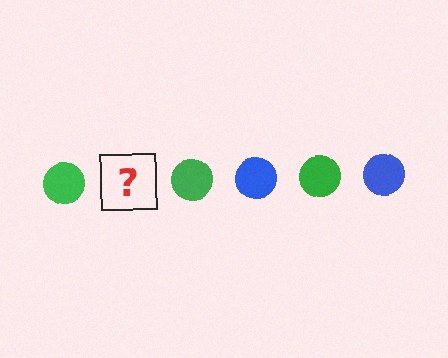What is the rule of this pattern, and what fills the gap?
The rule is that the pattern cycles through green, blue circles. The gap should be filled with a blue circle.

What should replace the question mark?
The question mark should be replaced with a blue circle.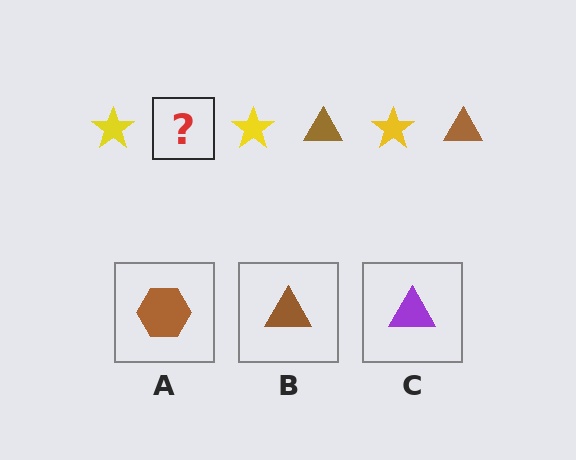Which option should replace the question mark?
Option B.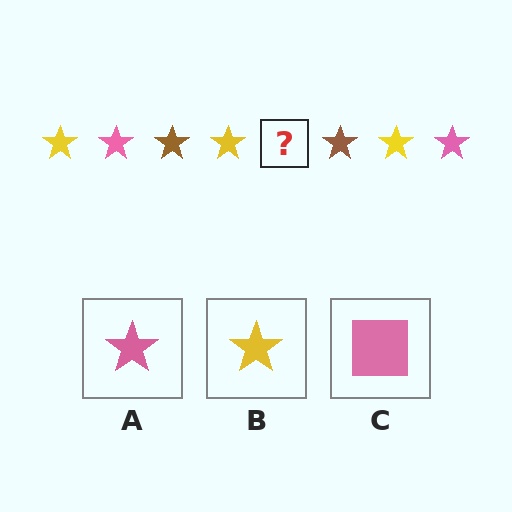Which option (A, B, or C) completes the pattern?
A.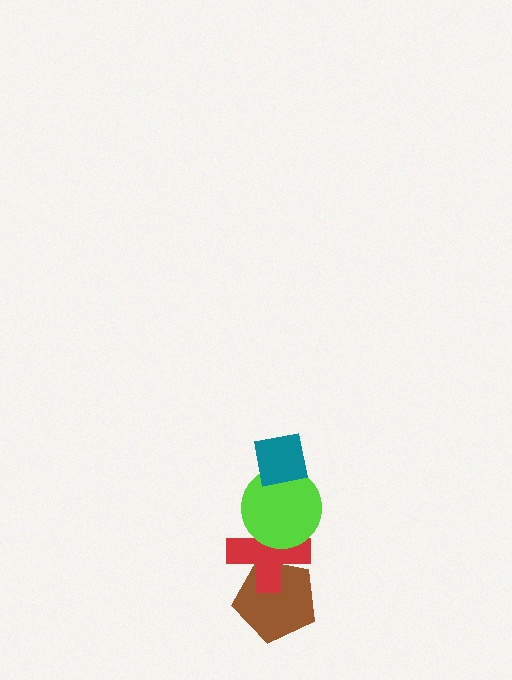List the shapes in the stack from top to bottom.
From top to bottom: the teal square, the lime circle, the red cross, the brown pentagon.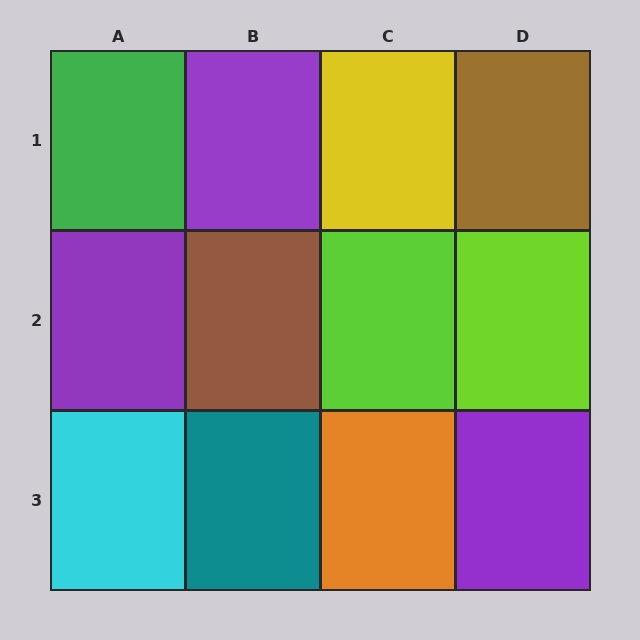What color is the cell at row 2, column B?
Brown.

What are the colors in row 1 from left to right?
Green, purple, yellow, brown.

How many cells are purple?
3 cells are purple.